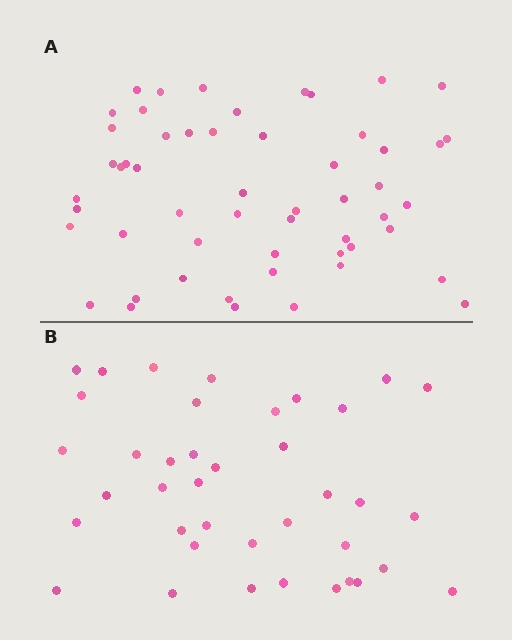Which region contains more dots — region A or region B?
Region A (the top region) has more dots.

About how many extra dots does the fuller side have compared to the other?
Region A has approximately 15 more dots than region B.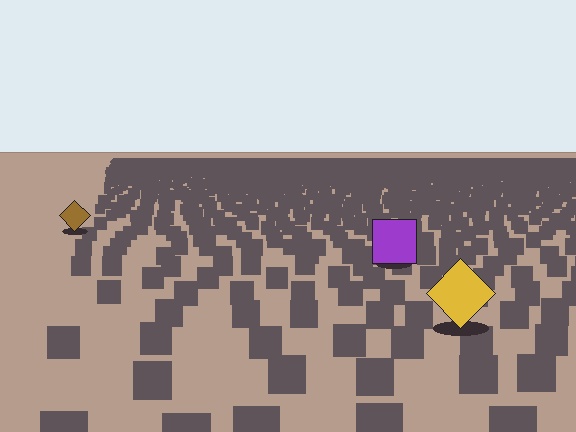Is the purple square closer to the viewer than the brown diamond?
Yes. The purple square is closer — you can tell from the texture gradient: the ground texture is coarser near it.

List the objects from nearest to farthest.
From nearest to farthest: the yellow diamond, the purple square, the brown diamond.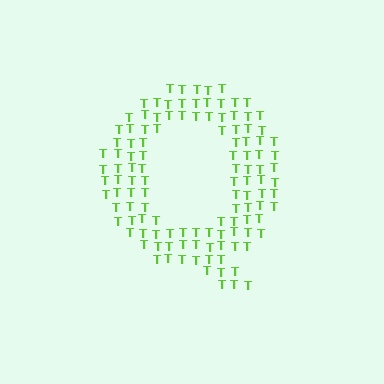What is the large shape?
The large shape is the letter Q.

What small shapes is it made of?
It is made of small letter T's.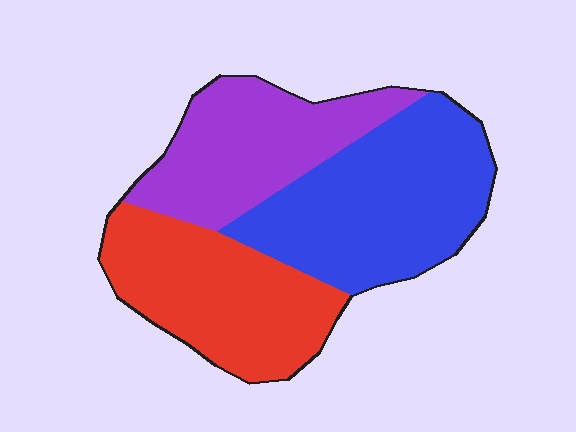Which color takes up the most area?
Blue, at roughly 40%.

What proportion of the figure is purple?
Purple takes up between a quarter and a half of the figure.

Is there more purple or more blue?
Blue.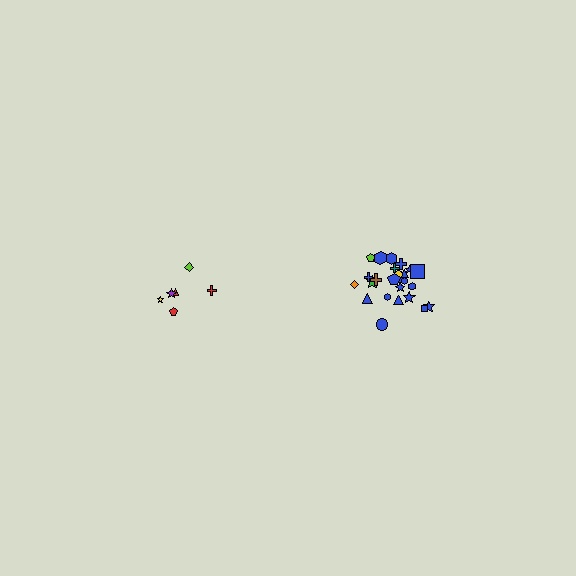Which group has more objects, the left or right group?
The right group.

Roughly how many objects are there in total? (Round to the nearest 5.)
Roughly 30 objects in total.